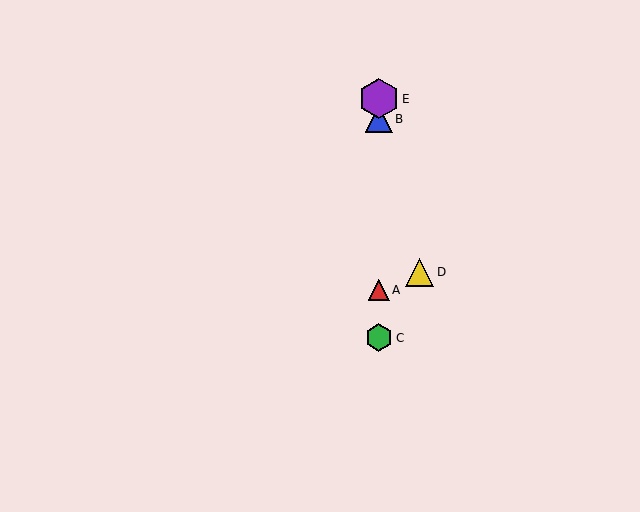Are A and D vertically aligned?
No, A is at x≈379 and D is at x≈420.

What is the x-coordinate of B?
Object B is at x≈379.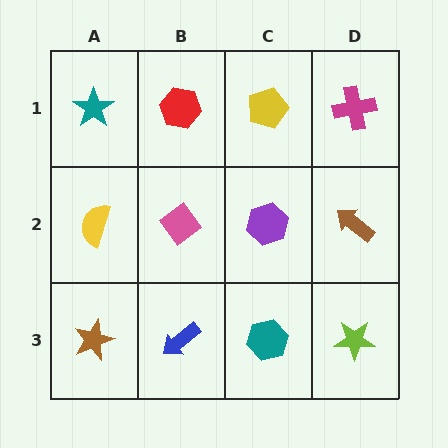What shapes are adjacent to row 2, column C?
A yellow pentagon (row 1, column C), a teal hexagon (row 3, column C), a pink diamond (row 2, column B), a brown arrow (row 2, column D).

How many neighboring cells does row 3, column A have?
2.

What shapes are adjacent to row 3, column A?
A yellow semicircle (row 2, column A), a blue arrow (row 3, column B).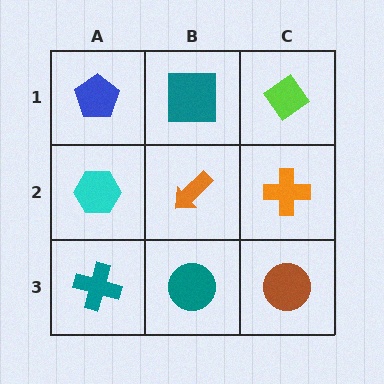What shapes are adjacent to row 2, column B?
A teal square (row 1, column B), a teal circle (row 3, column B), a cyan hexagon (row 2, column A), an orange cross (row 2, column C).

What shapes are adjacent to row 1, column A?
A cyan hexagon (row 2, column A), a teal square (row 1, column B).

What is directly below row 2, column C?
A brown circle.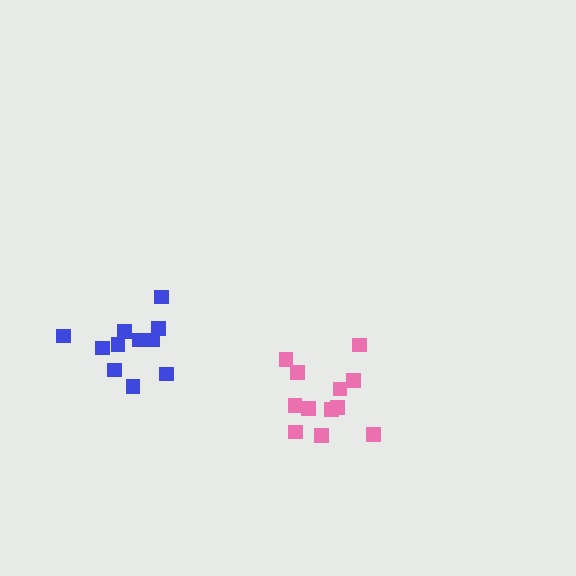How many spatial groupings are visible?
There are 2 spatial groupings.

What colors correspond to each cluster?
The clusters are colored: blue, pink.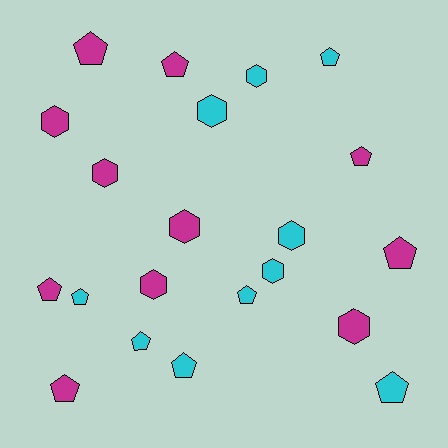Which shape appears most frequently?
Pentagon, with 12 objects.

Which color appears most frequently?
Magenta, with 11 objects.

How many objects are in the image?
There are 21 objects.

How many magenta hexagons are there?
There are 5 magenta hexagons.